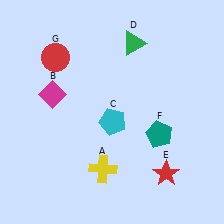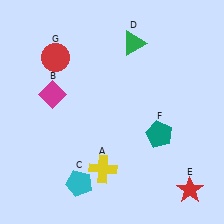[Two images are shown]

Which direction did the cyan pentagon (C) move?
The cyan pentagon (C) moved down.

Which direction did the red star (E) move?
The red star (E) moved right.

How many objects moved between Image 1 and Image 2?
2 objects moved between the two images.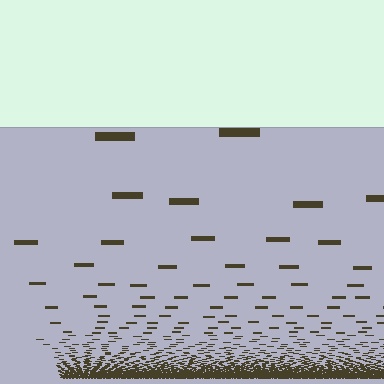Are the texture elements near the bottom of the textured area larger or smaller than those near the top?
Smaller. The gradient is inverted — elements near the bottom are smaller and denser.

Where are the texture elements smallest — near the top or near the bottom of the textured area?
Near the bottom.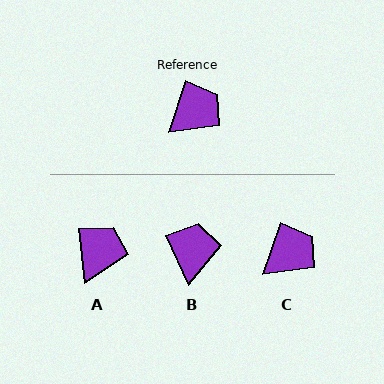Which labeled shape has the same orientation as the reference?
C.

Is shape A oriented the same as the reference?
No, it is off by about 26 degrees.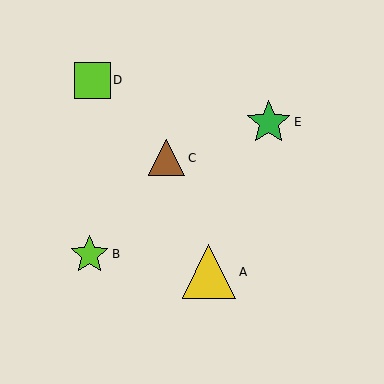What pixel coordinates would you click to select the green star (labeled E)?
Click at (269, 122) to select the green star E.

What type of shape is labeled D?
Shape D is a lime square.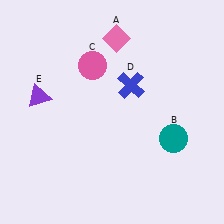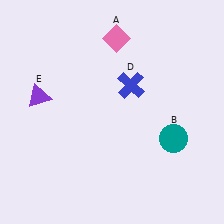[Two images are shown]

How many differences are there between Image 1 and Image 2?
There is 1 difference between the two images.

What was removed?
The pink circle (C) was removed in Image 2.